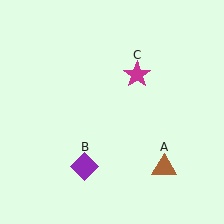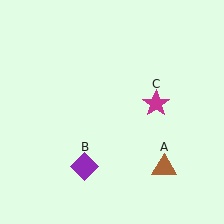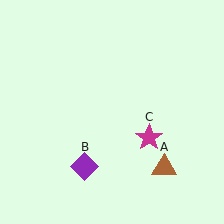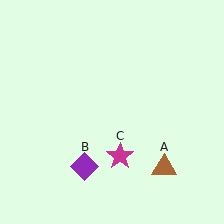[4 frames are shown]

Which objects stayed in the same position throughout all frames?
Brown triangle (object A) and purple diamond (object B) remained stationary.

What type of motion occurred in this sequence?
The magenta star (object C) rotated clockwise around the center of the scene.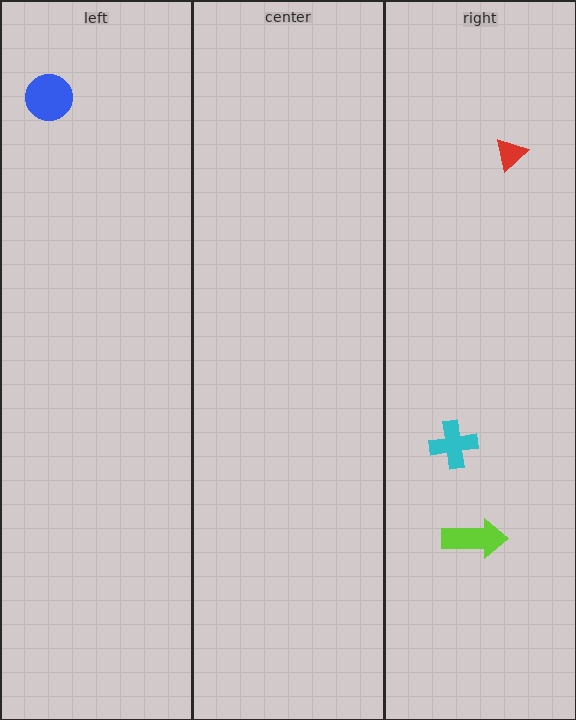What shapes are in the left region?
The blue circle.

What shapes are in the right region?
The lime arrow, the red triangle, the cyan cross.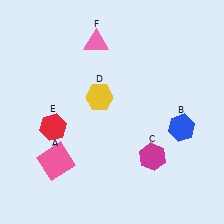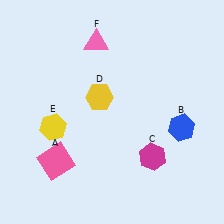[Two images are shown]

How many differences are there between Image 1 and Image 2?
There is 1 difference between the two images.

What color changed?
The hexagon (E) changed from red in Image 1 to yellow in Image 2.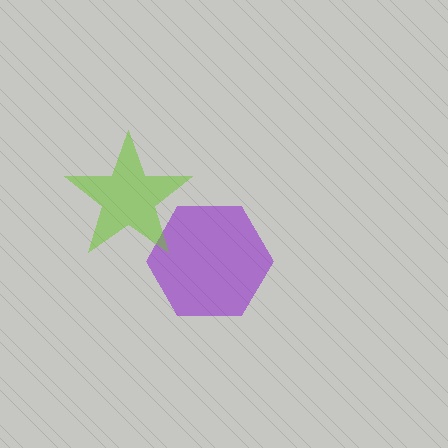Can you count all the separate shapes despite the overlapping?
Yes, there are 2 separate shapes.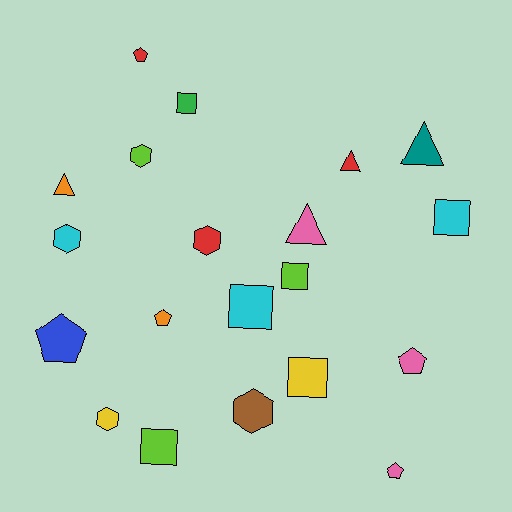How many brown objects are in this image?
There is 1 brown object.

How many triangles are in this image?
There are 4 triangles.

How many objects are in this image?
There are 20 objects.